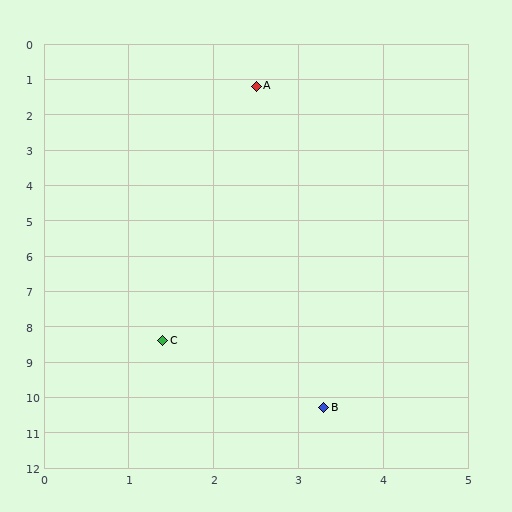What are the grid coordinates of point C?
Point C is at approximately (1.4, 8.4).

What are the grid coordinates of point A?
Point A is at approximately (2.5, 1.2).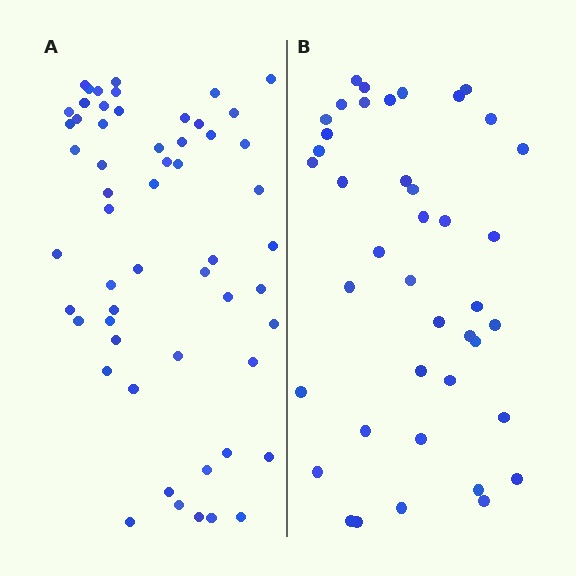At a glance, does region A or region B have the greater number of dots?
Region A (the left region) has more dots.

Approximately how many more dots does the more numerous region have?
Region A has approximately 15 more dots than region B.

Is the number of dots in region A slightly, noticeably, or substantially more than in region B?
Region A has noticeably more, but not dramatically so. The ratio is roughly 1.4 to 1.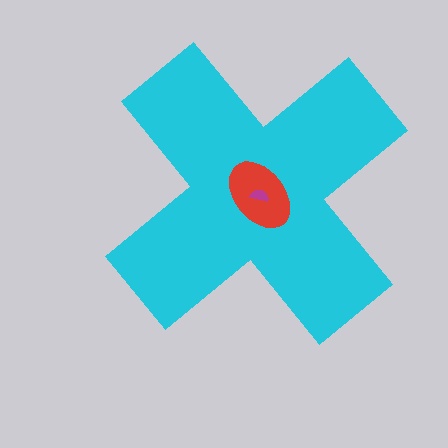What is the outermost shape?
The cyan cross.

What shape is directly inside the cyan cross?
The red ellipse.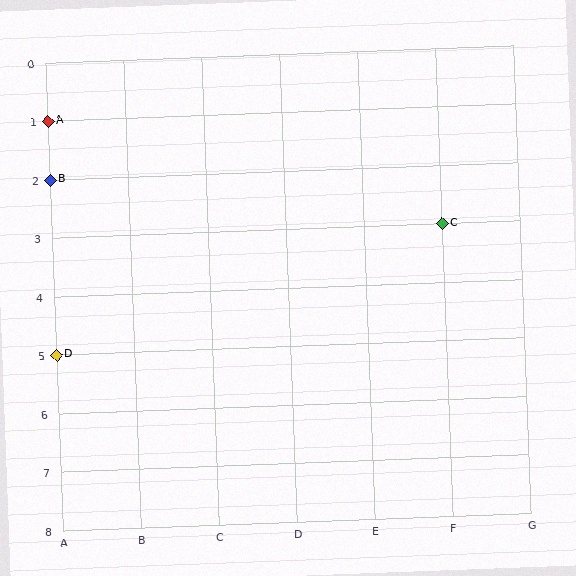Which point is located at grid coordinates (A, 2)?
Point B is at (A, 2).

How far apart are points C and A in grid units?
Points C and A are 5 columns and 2 rows apart (about 5.4 grid units diagonally).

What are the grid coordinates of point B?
Point B is at grid coordinates (A, 2).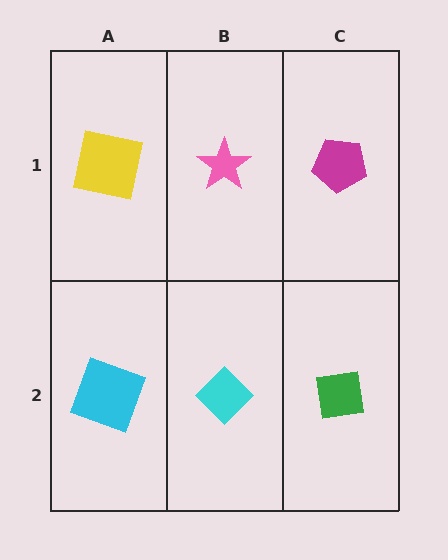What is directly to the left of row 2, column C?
A cyan diamond.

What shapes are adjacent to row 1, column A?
A cyan square (row 2, column A), a pink star (row 1, column B).